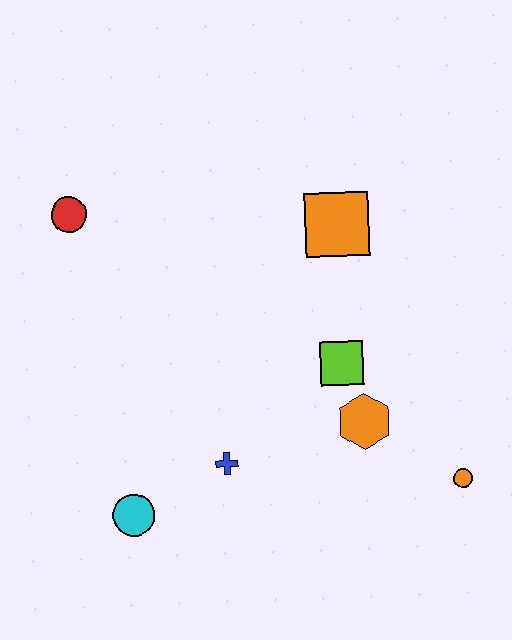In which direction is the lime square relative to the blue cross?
The lime square is to the right of the blue cross.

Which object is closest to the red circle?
The orange square is closest to the red circle.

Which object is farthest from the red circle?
The orange circle is farthest from the red circle.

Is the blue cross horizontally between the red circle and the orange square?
Yes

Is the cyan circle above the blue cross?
No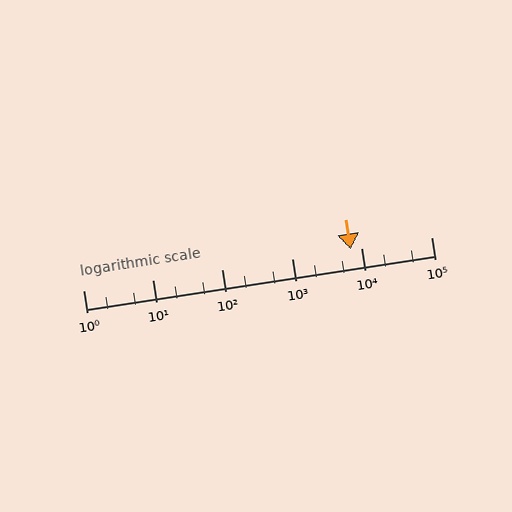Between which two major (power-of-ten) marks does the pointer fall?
The pointer is between 1000 and 10000.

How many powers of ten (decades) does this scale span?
The scale spans 5 decades, from 1 to 100000.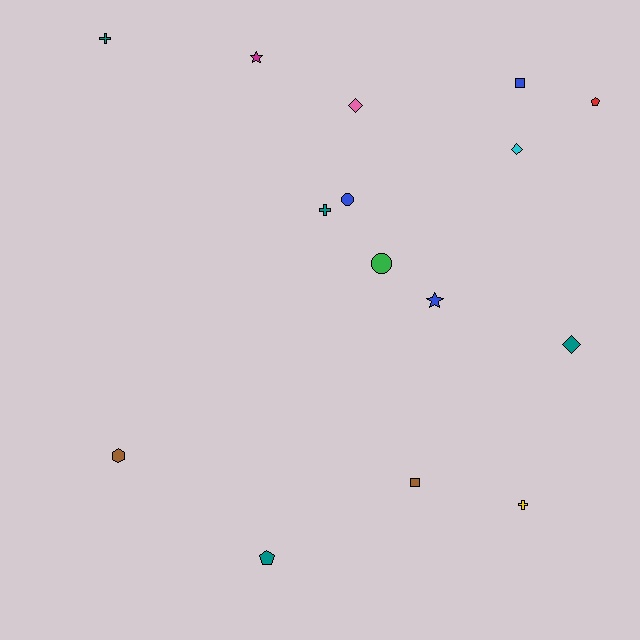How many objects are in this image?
There are 15 objects.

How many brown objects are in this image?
There are 2 brown objects.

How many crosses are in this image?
There are 3 crosses.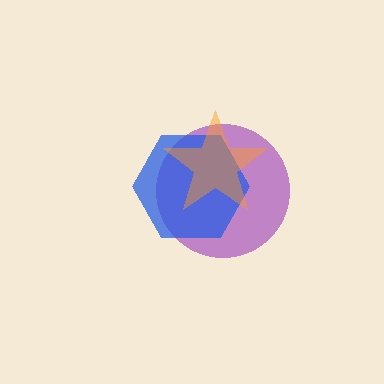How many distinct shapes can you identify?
There are 3 distinct shapes: a purple circle, a blue hexagon, an orange star.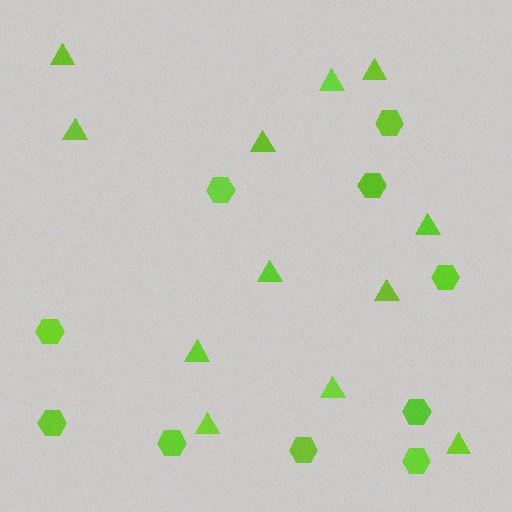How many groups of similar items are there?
There are 2 groups: one group of triangles (12) and one group of hexagons (10).